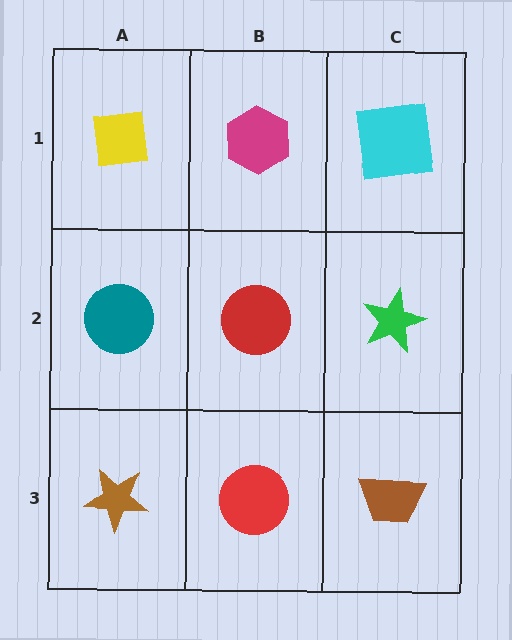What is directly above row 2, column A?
A yellow square.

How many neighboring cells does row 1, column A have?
2.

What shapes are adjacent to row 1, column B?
A red circle (row 2, column B), a yellow square (row 1, column A), a cyan square (row 1, column C).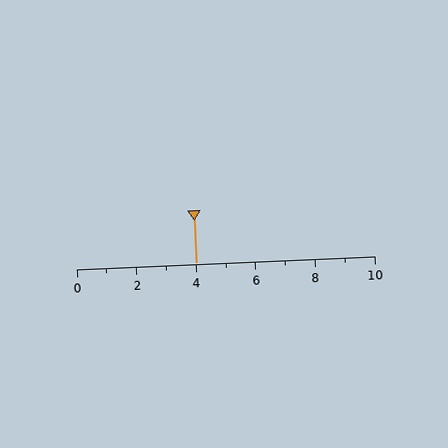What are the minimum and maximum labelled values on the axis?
The axis runs from 0 to 10.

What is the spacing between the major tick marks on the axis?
The major ticks are spaced 2 apart.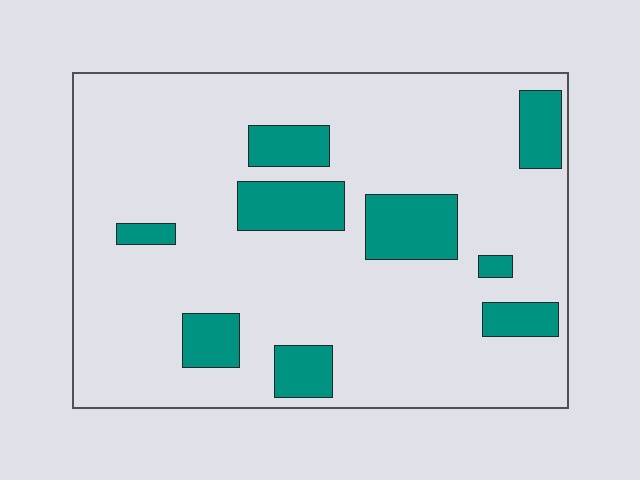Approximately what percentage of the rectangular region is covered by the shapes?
Approximately 20%.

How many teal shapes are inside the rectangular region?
9.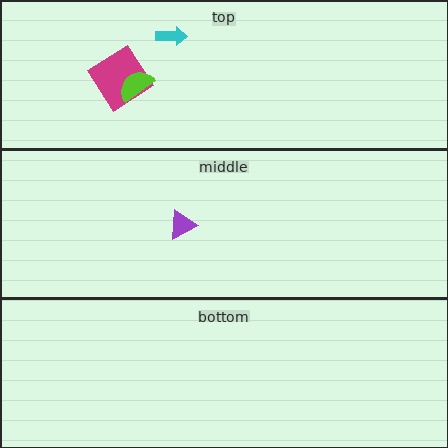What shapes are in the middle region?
The purple triangle.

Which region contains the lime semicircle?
The top region.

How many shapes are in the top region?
3.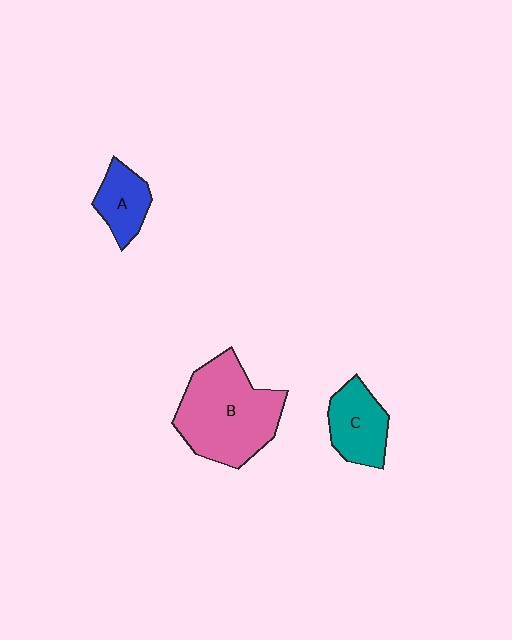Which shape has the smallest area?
Shape A (blue).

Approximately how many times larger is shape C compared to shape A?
Approximately 1.3 times.